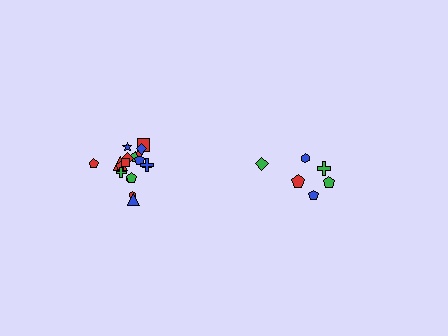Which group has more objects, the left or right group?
The left group.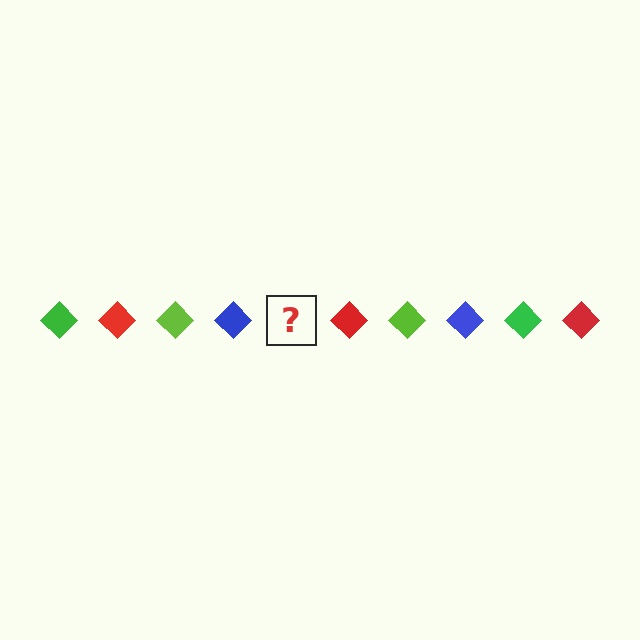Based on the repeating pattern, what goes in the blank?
The blank should be a green diamond.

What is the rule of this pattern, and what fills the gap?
The rule is that the pattern cycles through green, red, lime, blue diamonds. The gap should be filled with a green diamond.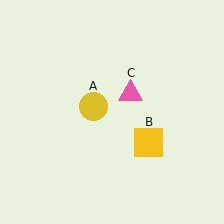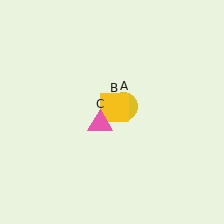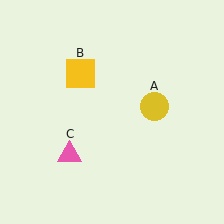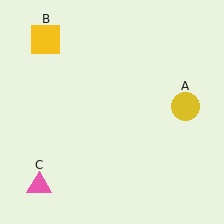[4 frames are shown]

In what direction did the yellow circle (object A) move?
The yellow circle (object A) moved right.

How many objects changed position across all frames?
3 objects changed position: yellow circle (object A), yellow square (object B), pink triangle (object C).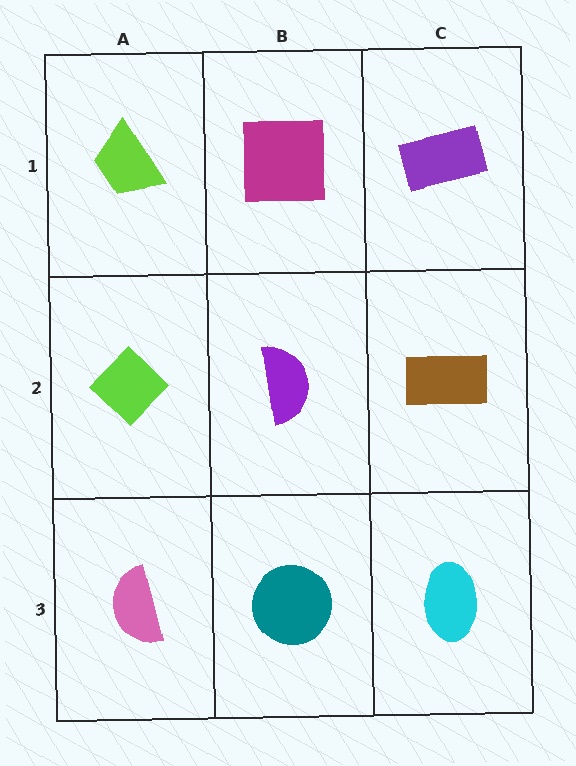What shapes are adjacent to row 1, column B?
A purple semicircle (row 2, column B), a lime trapezoid (row 1, column A), a purple rectangle (row 1, column C).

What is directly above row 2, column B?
A magenta square.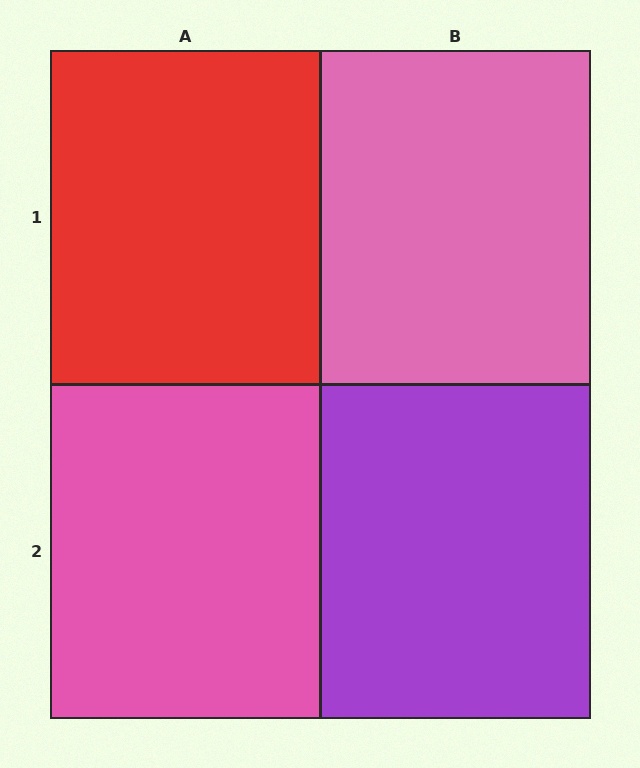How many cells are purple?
1 cell is purple.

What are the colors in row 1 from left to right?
Red, pink.